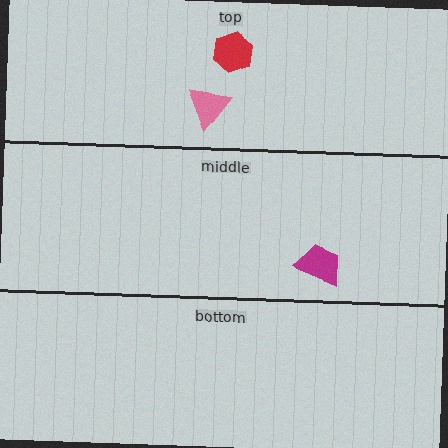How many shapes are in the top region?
2.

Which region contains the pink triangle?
The top region.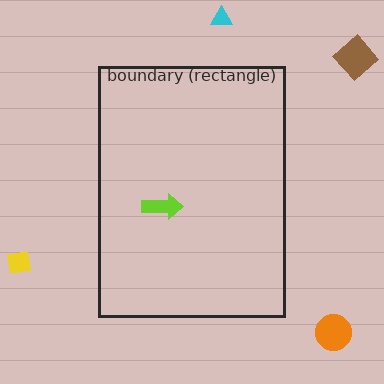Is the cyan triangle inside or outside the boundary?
Outside.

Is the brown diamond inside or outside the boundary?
Outside.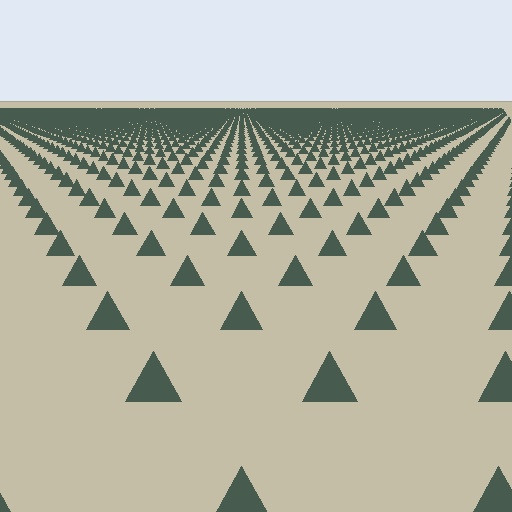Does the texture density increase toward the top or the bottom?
Density increases toward the top.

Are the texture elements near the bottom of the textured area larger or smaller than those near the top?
Larger. Near the bottom, elements are closer to the viewer and appear at a bigger on-screen size.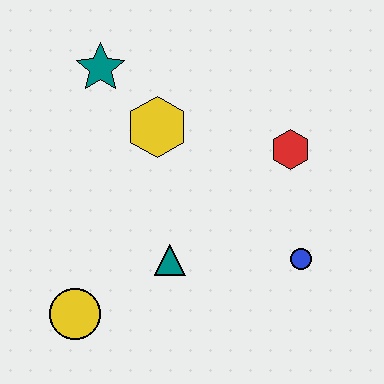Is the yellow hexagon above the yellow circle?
Yes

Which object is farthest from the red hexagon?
The yellow circle is farthest from the red hexagon.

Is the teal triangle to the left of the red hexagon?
Yes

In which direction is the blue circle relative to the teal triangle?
The blue circle is to the right of the teal triangle.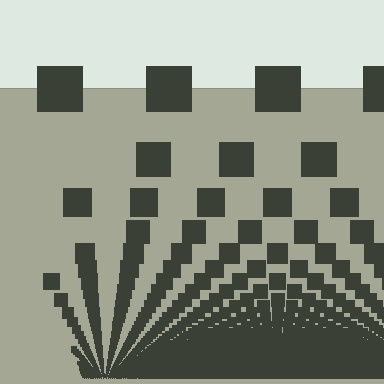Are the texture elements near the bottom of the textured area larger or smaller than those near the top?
Smaller. The gradient is inverted — elements near the bottom are smaller and denser.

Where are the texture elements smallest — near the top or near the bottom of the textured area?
Near the bottom.